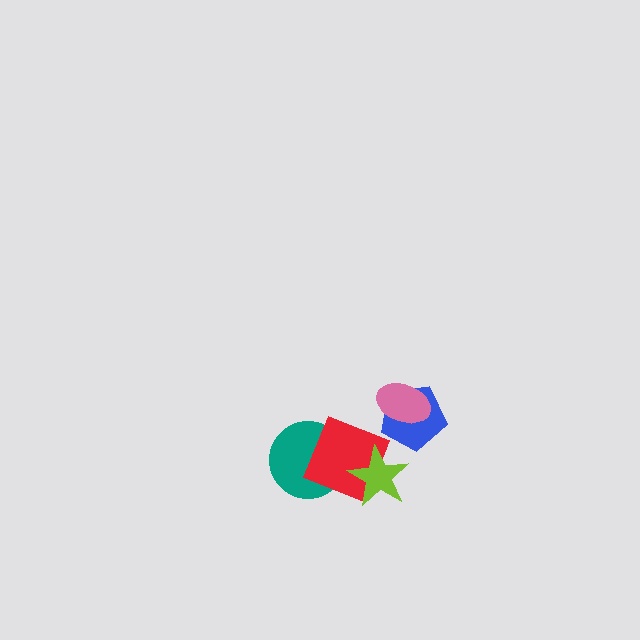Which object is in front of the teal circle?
The red diamond is in front of the teal circle.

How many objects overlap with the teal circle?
1 object overlaps with the teal circle.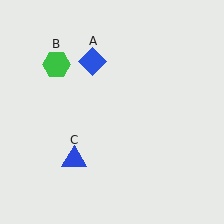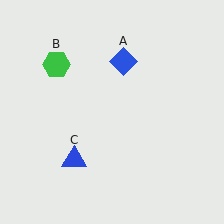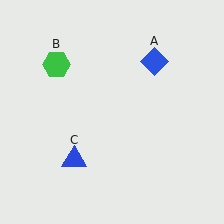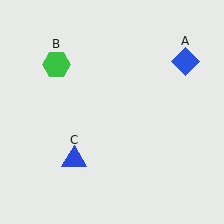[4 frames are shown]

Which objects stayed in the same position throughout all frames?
Green hexagon (object B) and blue triangle (object C) remained stationary.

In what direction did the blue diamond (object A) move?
The blue diamond (object A) moved right.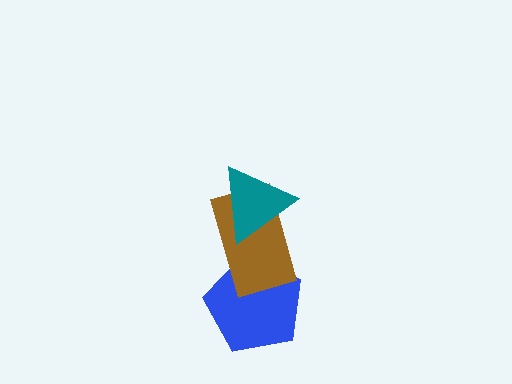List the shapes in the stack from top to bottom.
From top to bottom: the teal triangle, the brown rectangle, the blue pentagon.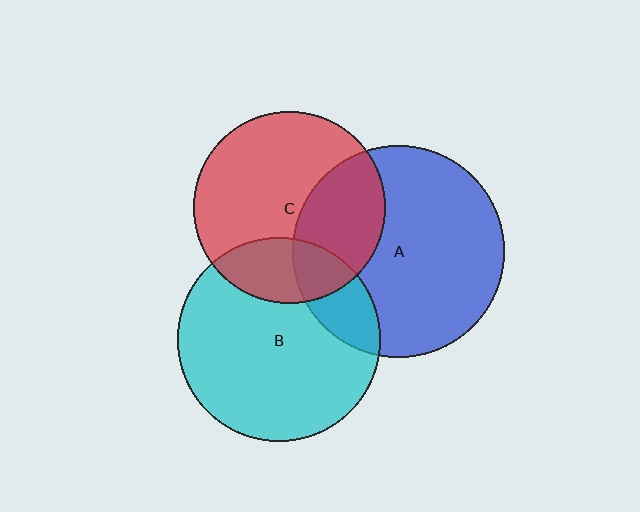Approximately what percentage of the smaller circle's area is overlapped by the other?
Approximately 35%.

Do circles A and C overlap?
Yes.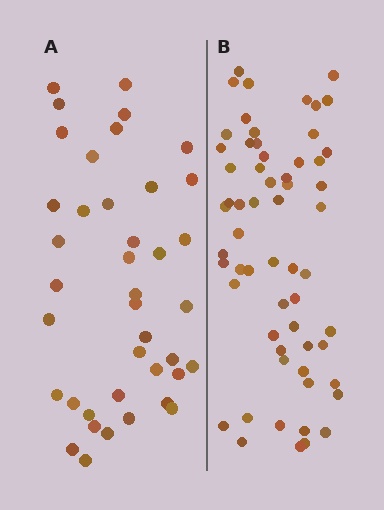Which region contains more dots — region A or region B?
Region B (the right region) has more dots.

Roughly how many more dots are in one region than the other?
Region B has approximately 20 more dots than region A.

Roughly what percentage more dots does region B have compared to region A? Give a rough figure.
About 50% more.